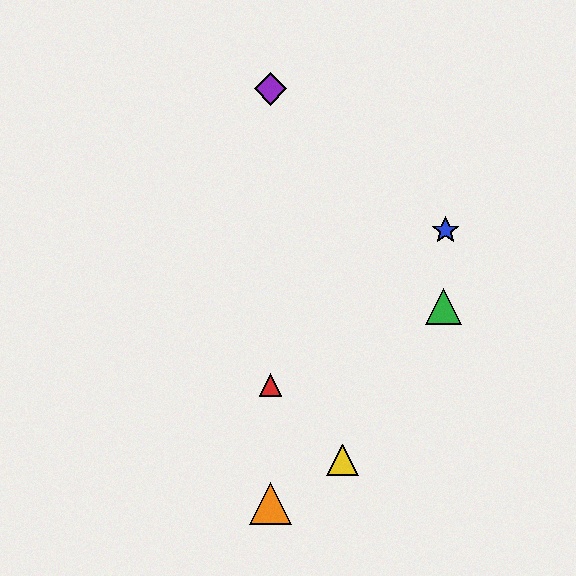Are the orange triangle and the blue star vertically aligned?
No, the orange triangle is at x≈270 and the blue star is at x≈446.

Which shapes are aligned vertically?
The red triangle, the purple diamond, the orange triangle are aligned vertically.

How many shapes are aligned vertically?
3 shapes (the red triangle, the purple diamond, the orange triangle) are aligned vertically.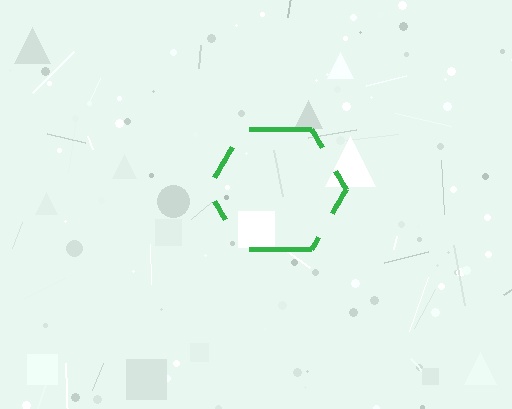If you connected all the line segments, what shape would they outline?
They would outline a hexagon.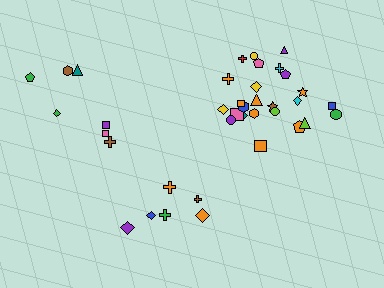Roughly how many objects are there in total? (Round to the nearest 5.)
Roughly 40 objects in total.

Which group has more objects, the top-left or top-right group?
The top-right group.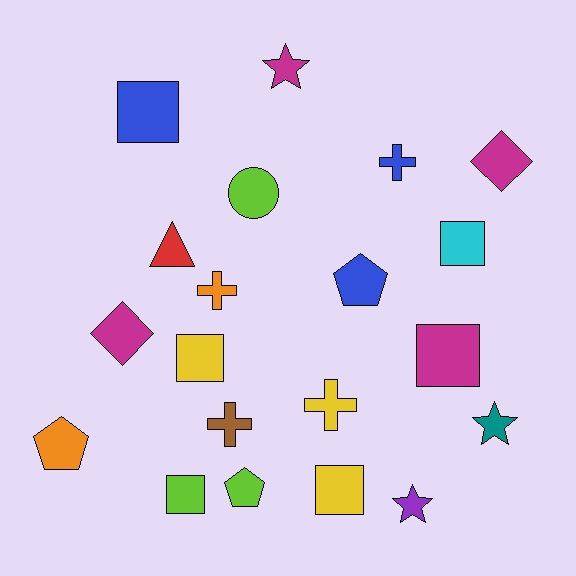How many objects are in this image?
There are 20 objects.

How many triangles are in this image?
There is 1 triangle.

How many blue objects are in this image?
There are 3 blue objects.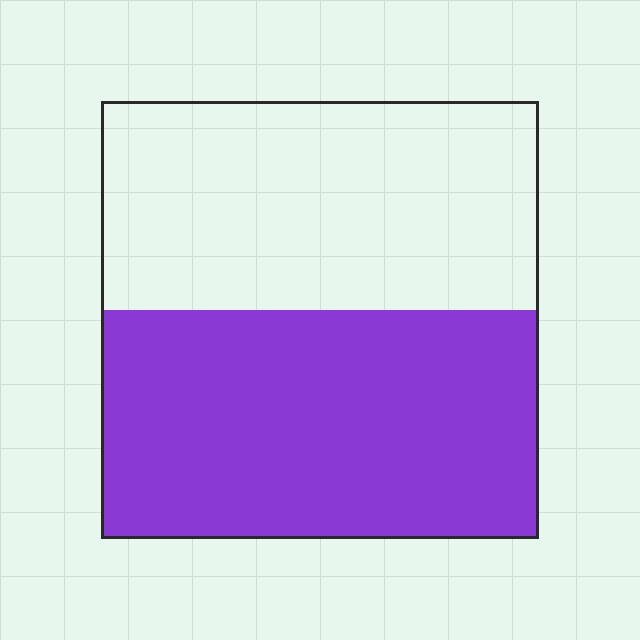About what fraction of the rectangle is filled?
About one half (1/2).